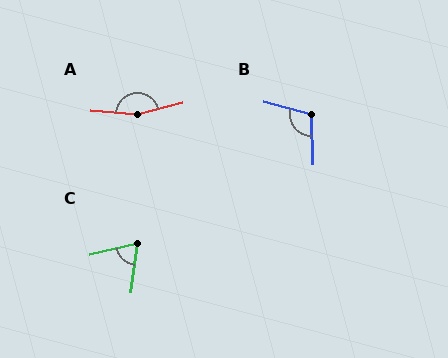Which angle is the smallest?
C, at approximately 69 degrees.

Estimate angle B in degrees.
Approximately 107 degrees.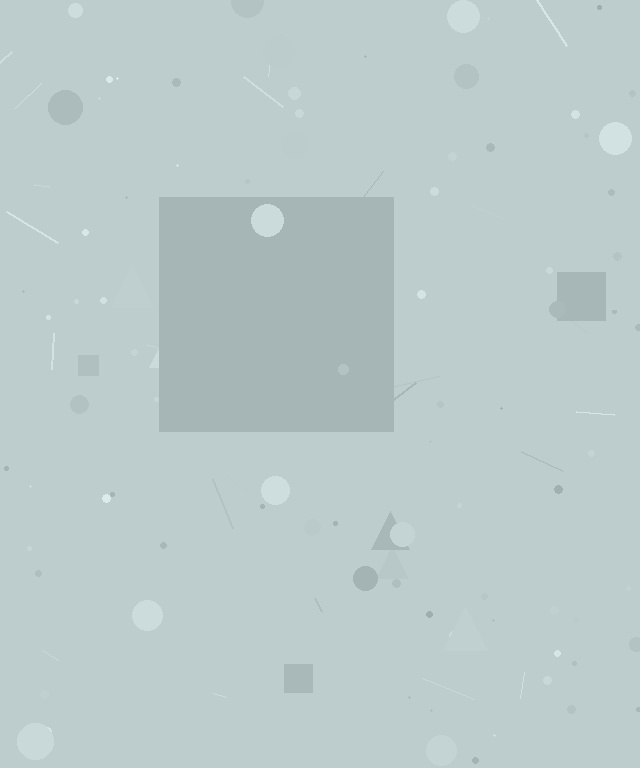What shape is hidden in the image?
A square is hidden in the image.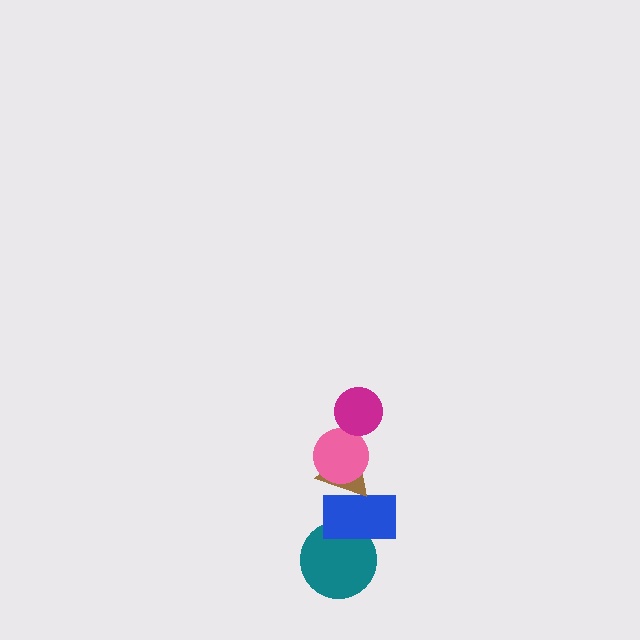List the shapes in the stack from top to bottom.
From top to bottom: the magenta circle, the pink circle, the brown triangle, the blue rectangle, the teal circle.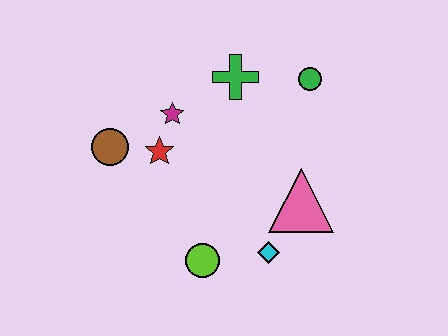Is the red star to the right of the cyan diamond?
No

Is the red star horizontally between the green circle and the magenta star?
No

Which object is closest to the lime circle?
The cyan diamond is closest to the lime circle.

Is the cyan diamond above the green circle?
No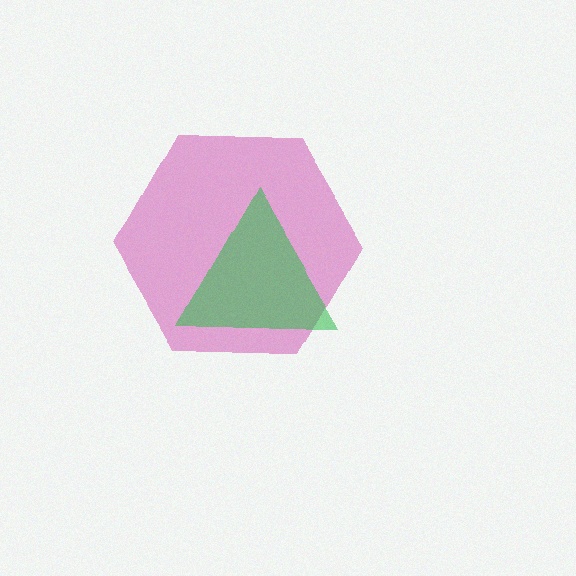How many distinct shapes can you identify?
There are 2 distinct shapes: a magenta hexagon, a green triangle.